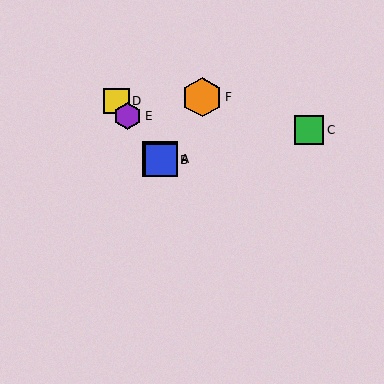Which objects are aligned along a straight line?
Objects A, B, D, E are aligned along a straight line.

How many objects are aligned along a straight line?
4 objects (A, B, D, E) are aligned along a straight line.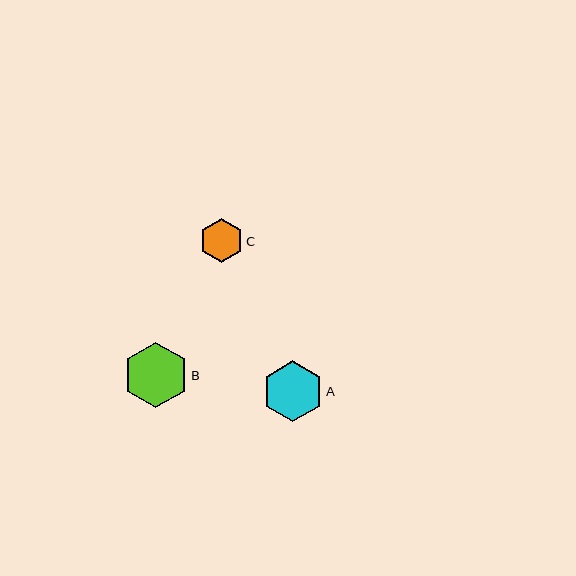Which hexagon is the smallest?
Hexagon C is the smallest with a size of approximately 44 pixels.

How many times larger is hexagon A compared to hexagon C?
Hexagon A is approximately 1.4 times the size of hexagon C.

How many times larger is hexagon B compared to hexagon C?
Hexagon B is approximately 1.5 times the size of hexagon C.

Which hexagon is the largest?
Hexagon B is the largest with a size of approximately 65 pixels.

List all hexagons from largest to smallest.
From largest to smallest: B, A, C.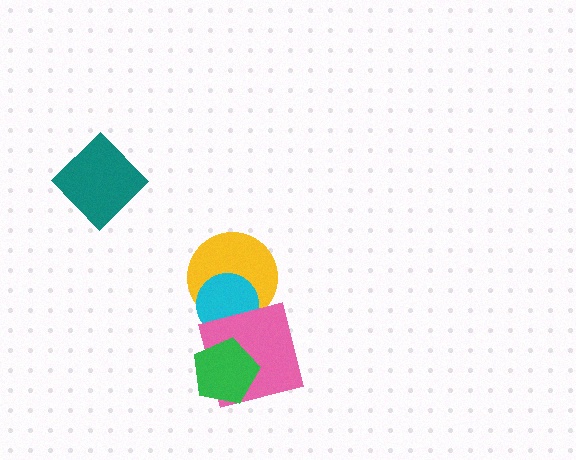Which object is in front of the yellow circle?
The cyan circle is in front of the yellow circle.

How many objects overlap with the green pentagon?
1 object overlaps with the green pentagon.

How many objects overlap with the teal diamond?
0 objects overlap with the teal diamond.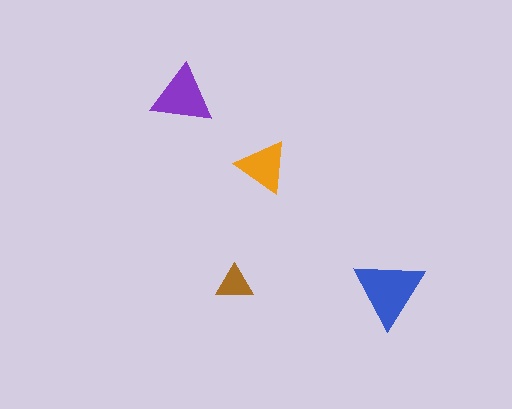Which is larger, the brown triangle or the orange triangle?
The orange one.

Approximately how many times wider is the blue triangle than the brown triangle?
About 2 times wider.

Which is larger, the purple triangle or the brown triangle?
The purple one.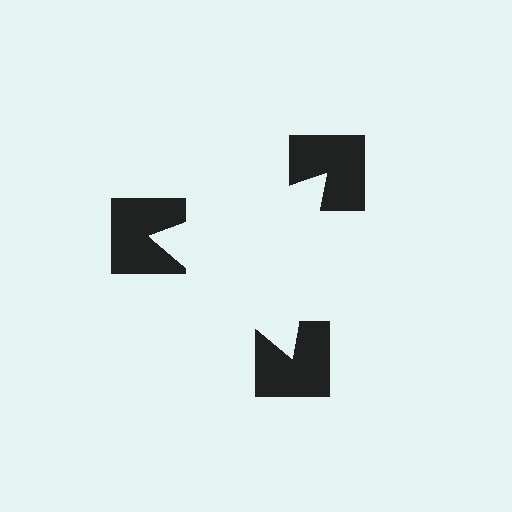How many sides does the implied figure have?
3 sides.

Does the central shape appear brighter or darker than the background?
It typically appears slightly brighter than the background, even though no actual brightness change is drawn.